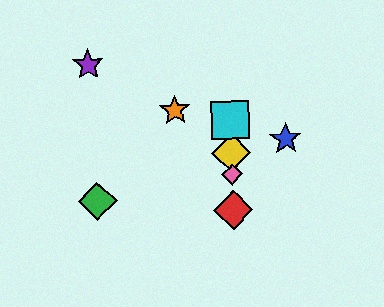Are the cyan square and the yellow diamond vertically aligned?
Yes, both are at x≈230.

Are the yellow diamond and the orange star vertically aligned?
No, the yellow diamond is at x≈231 and the orange star is at x≈175.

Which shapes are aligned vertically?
The red diamond, the yellow diamond, the cyan square, the pink diamond are aligned vertically.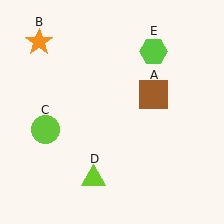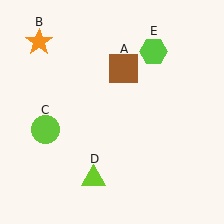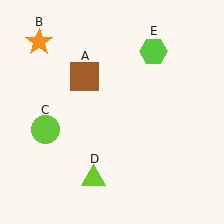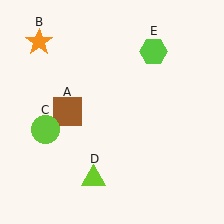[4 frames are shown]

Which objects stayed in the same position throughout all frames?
Orange star (object B) and lime circle (object C) and lime triangle (object D) and lime hexagon (object E) remained stationary.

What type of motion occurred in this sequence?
The brown square (object A) rotated counterclockwise around the center of the scene.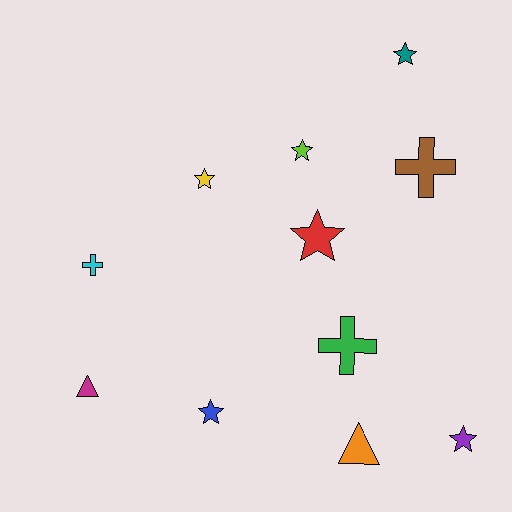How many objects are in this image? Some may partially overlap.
There are 11 objects.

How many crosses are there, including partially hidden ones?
There are 3 crosses.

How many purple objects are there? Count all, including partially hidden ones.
There is 1 purple object.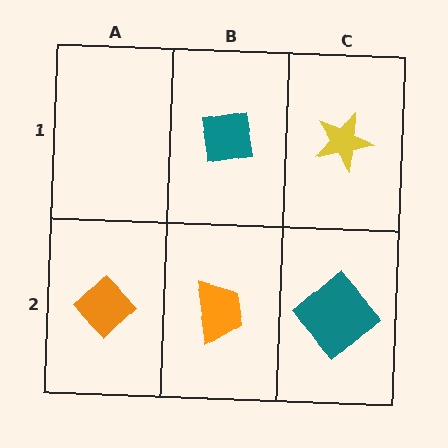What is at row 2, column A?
An orange diamond.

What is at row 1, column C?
A yellow star.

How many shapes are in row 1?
2 shapes.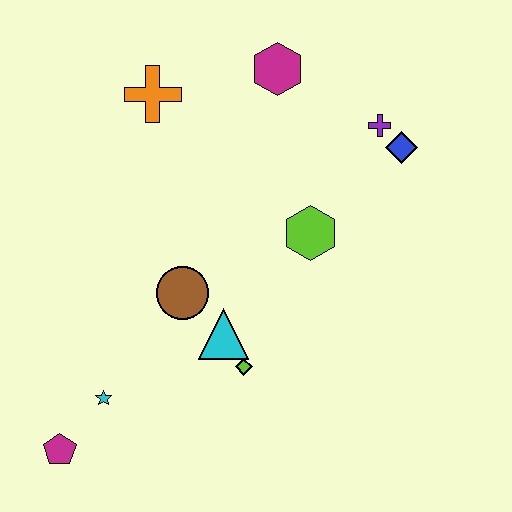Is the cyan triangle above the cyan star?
Yes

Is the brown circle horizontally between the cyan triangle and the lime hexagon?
No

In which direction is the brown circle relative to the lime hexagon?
The brown circle is to the left of the lime hexagon.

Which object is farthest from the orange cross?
The magenta pentagon is farthest from the orange cross.